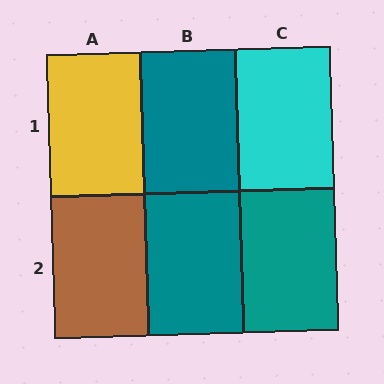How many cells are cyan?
1 cell is cyan.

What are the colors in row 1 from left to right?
Yellow, teal, cyan.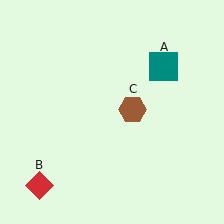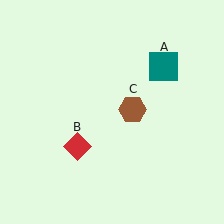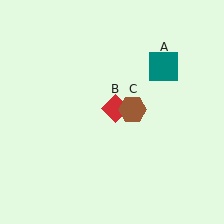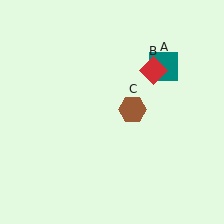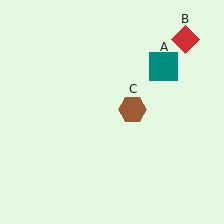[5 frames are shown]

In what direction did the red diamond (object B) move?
The red diamond (object B) moved up and to the right.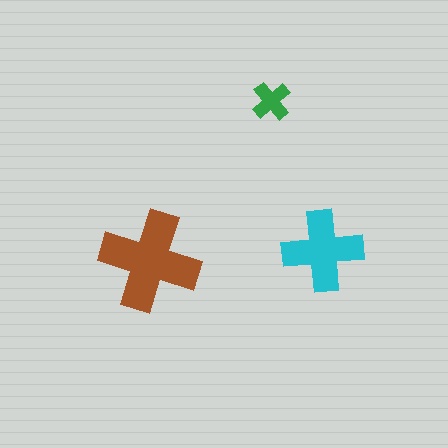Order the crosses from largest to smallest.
the brown one, the cyan one, the green one.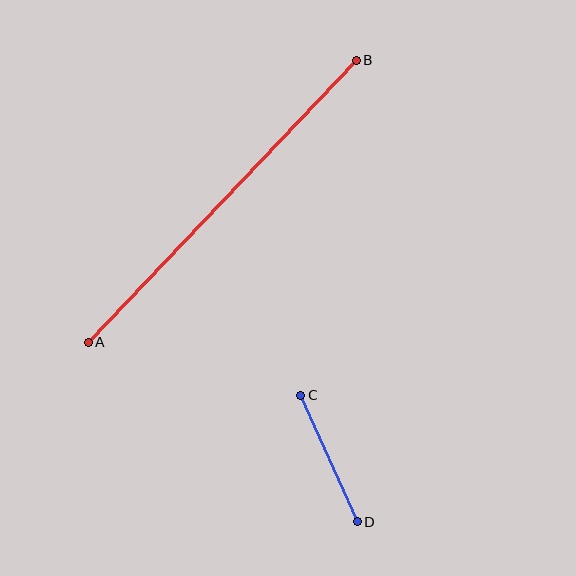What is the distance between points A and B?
The distance is approximately 389 pixels.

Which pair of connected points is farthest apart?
Points A and B are farthest apart.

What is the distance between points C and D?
The distance is approximately 139 pixels.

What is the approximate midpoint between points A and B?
The midpoint is at approximately (222, 201) pixels.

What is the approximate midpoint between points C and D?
The midpoint is at approximately (329, 459) pixels.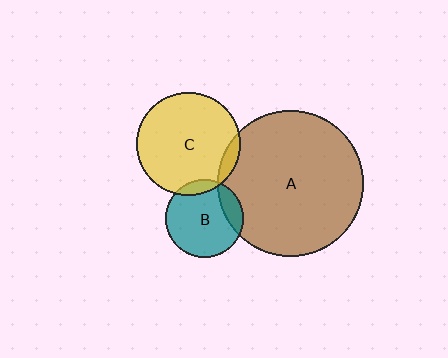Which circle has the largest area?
Circle A (brown).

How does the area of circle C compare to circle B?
Approximately 1.7 times.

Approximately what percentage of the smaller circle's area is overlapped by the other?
Approximately 15%.